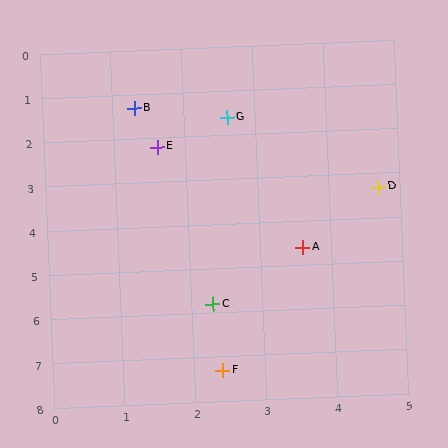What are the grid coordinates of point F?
Point F is at approximately (2.4, 7.3).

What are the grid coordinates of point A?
Point A is at approximately (3.6, 4.6).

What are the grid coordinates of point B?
Point B is at approximately (1.3, 1.3).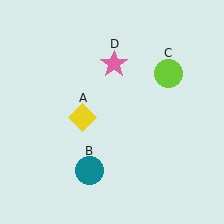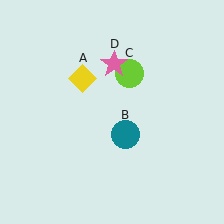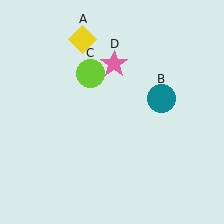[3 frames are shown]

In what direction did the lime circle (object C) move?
The lime circle (object C) moved left.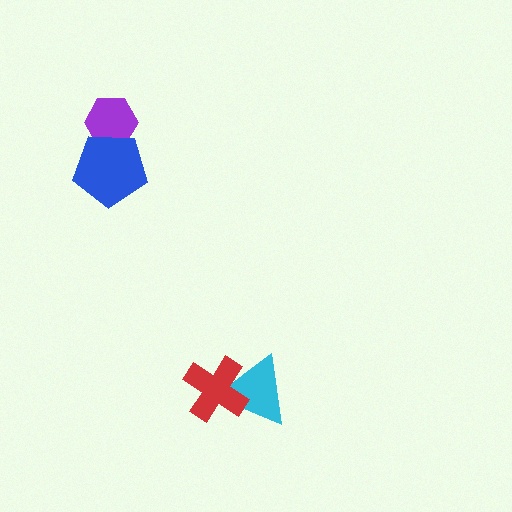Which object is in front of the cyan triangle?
The red cross is in front of the cyan triangle.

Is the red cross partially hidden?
No, no other shape covers it.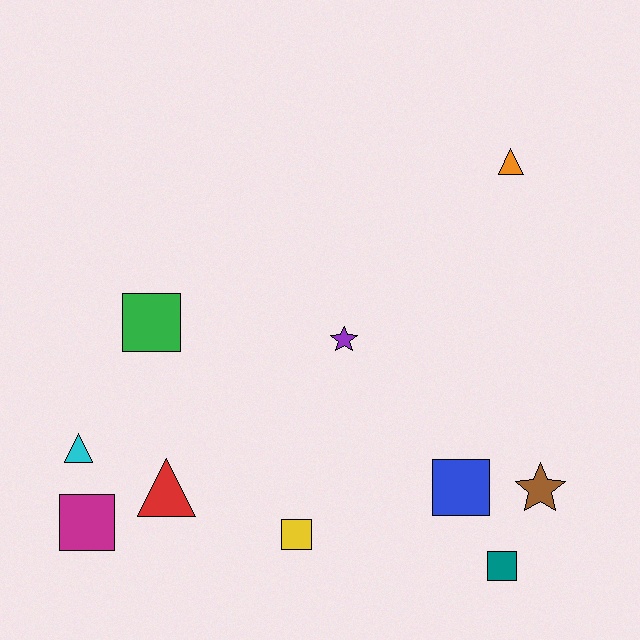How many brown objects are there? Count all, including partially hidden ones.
There is 1 brown object.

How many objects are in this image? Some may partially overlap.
There are 10 objects.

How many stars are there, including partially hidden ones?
There are 2 stars.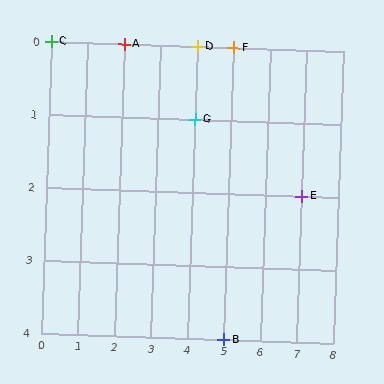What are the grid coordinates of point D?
Point D is at grid coordinates (4, 0).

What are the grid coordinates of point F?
Point F is at grid coordinates (5, 0).